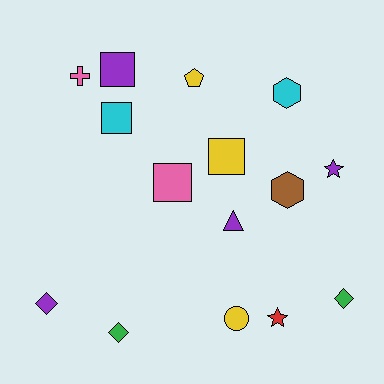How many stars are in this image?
There are 2 stars.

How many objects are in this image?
There are 15 objects.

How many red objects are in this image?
There is 1 red object.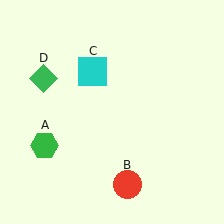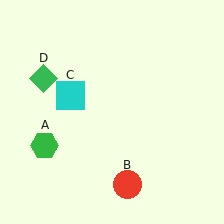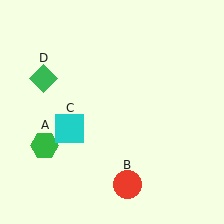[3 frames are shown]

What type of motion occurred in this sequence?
The cyan square (object C) rotated counterclockwise around the center of the scene.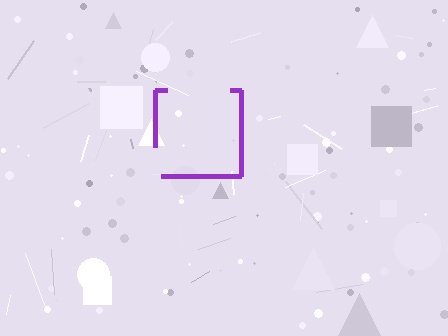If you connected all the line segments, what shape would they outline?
They would outline a square.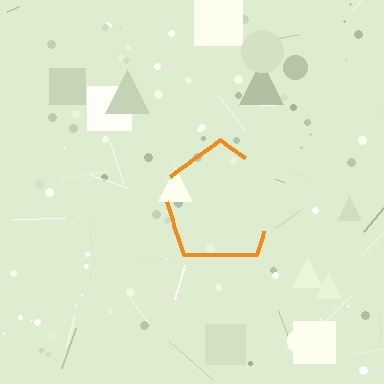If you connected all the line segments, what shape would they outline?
They would outline a pentagon.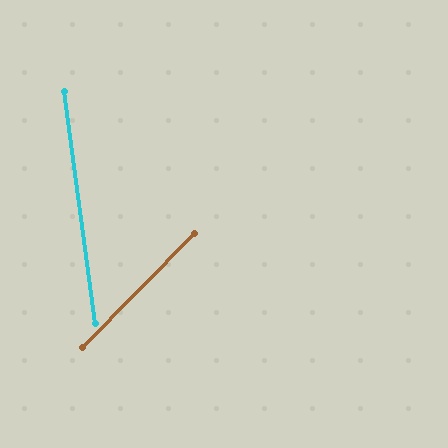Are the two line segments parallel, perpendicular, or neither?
Neither parallel nor perpendicular — they differ by about 52°.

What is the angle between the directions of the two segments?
Approximately 52 degrees.